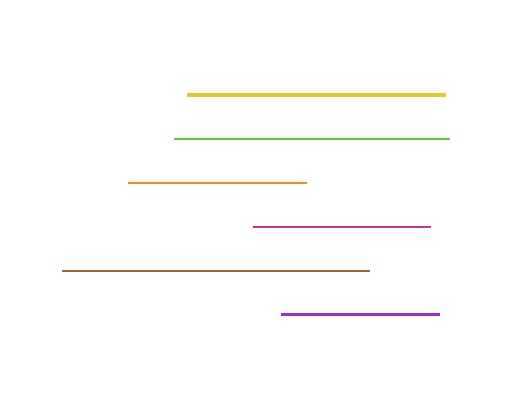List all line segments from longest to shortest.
From longest to shortest: brown, lime, yellow, orange, magenta, purple.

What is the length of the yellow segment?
The yellow segment is approximately 258 pixels long.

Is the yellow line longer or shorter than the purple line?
The yellow line is longer than the purple line.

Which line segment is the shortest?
The purple line is the shortest at approximately 158 pixels.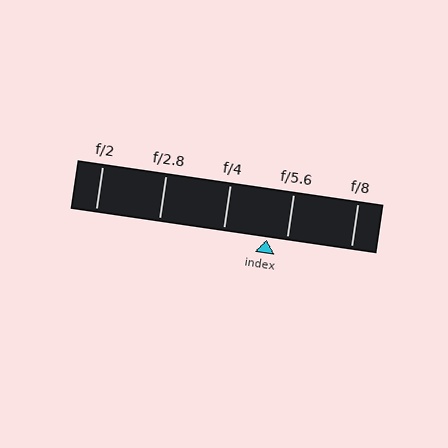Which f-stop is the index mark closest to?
The index mark is closest to f/5.6.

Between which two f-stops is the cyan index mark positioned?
The index mark is between f/4 and f/5.6.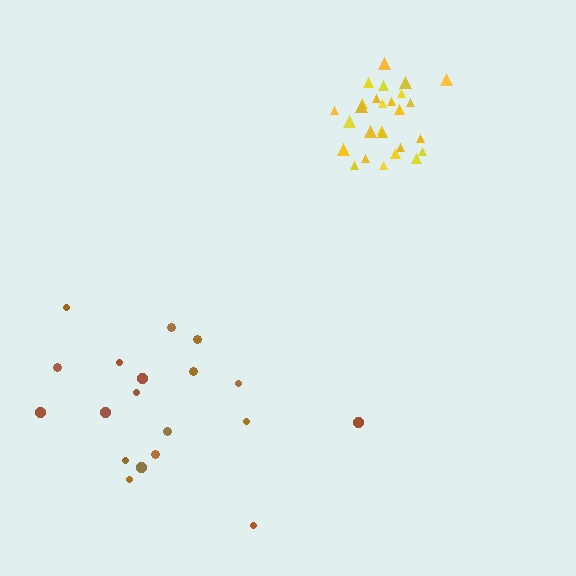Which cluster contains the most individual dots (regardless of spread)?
Yellow (27).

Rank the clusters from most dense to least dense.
yellow, brown.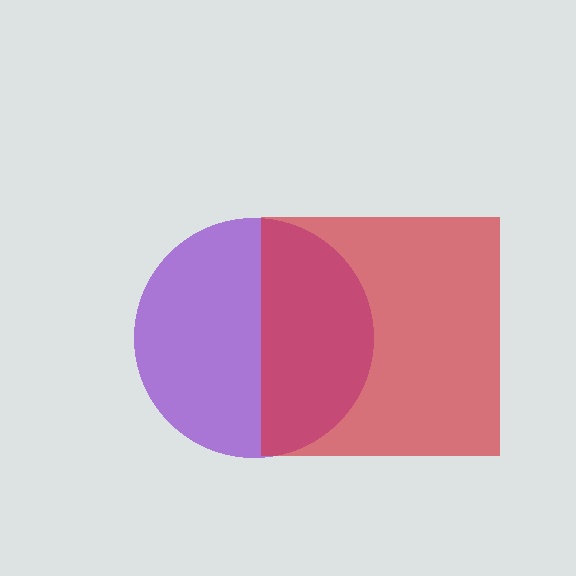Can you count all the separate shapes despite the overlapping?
Yes, there are 2 separate shapes.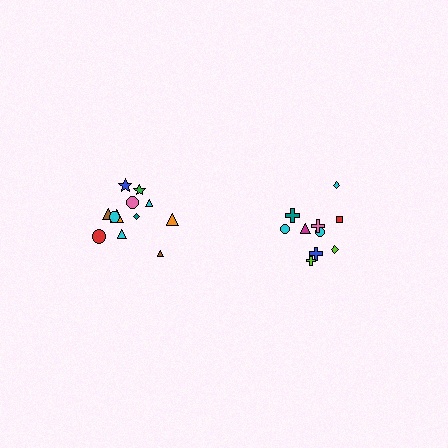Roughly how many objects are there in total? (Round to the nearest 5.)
Roughly 20 objects in total.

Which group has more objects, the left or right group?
The left group.